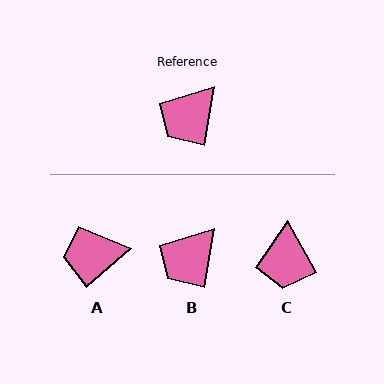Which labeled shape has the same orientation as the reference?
B.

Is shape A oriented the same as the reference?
No, it is off by about 39 degrees.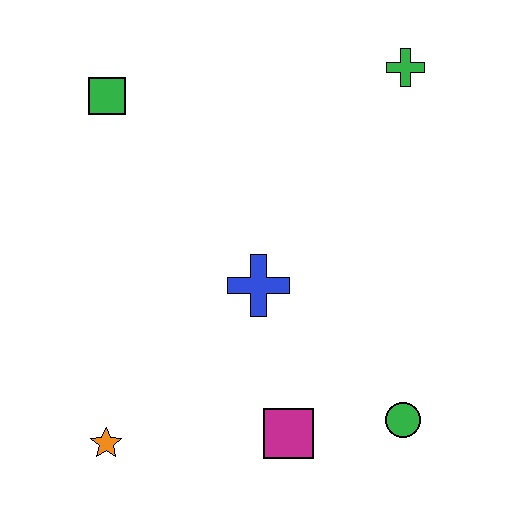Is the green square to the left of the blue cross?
Yes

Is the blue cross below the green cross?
Yes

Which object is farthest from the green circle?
The green square is farthest from the green circle.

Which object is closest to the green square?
The blue cross is closest to the green square.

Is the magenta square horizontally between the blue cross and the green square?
No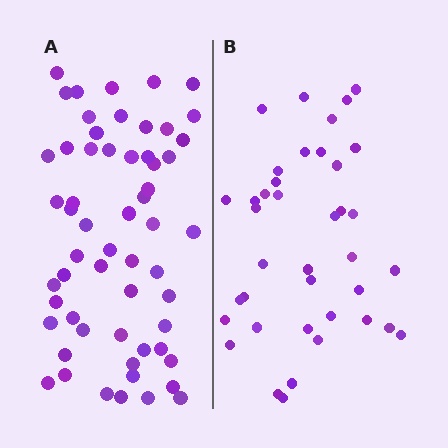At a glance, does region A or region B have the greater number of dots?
Region A (the left region) has more dots.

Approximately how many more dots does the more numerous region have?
Region A has approximately 20 more dots than region B.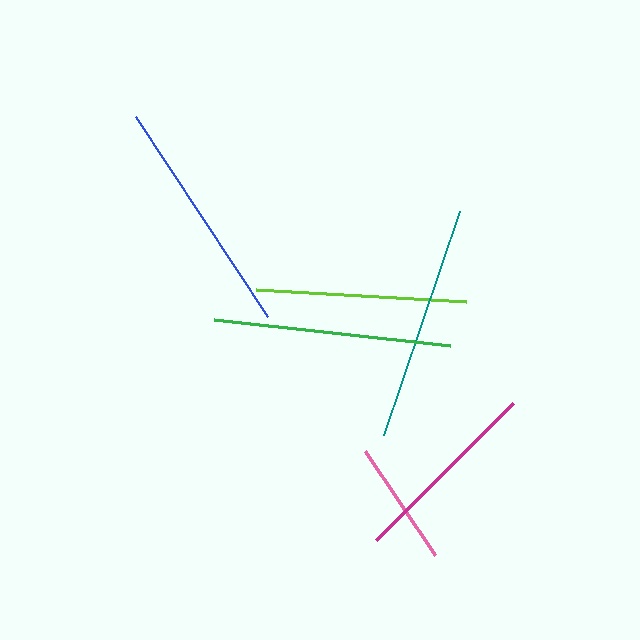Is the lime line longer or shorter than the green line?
The green line is longer than the lime line.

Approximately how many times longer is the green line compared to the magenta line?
The green line is approximately 1.2 times the length of the magenta line.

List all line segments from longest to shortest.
From longest to shortest: blue, green, teal, lime, magenta, pink.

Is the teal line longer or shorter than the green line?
The green line is longer than the teal line.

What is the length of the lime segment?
The lime segment is approximately 210 pixels long.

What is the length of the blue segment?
The blue segment is approximately 240 pixels long.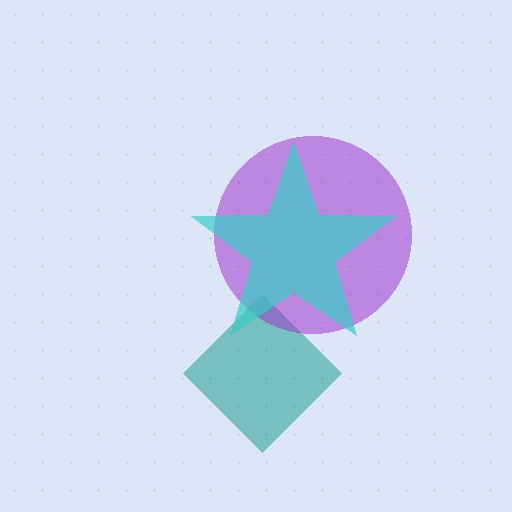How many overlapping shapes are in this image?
There are 3 overlapping shapes in the image.